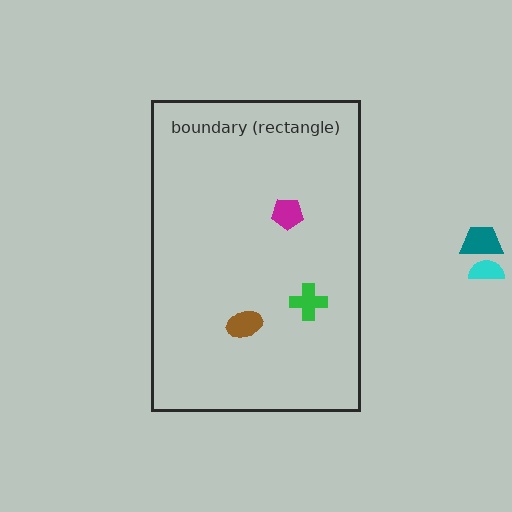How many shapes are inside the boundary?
3 inside, 2 outside.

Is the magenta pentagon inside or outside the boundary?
Inside.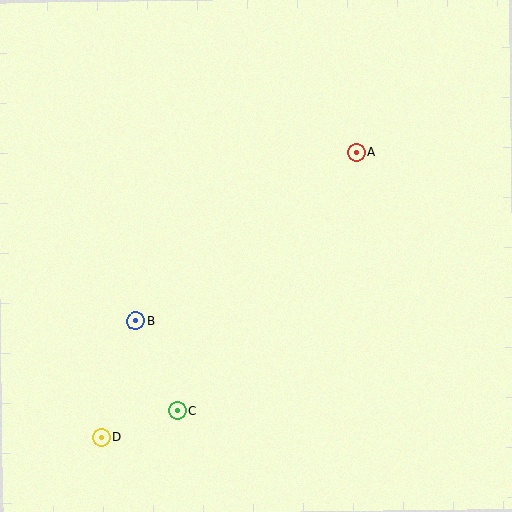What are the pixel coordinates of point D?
Point D is at (101, 437).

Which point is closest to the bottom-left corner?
Point D is closest to the bottom-left corner.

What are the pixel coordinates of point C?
Point C is at (177, 411).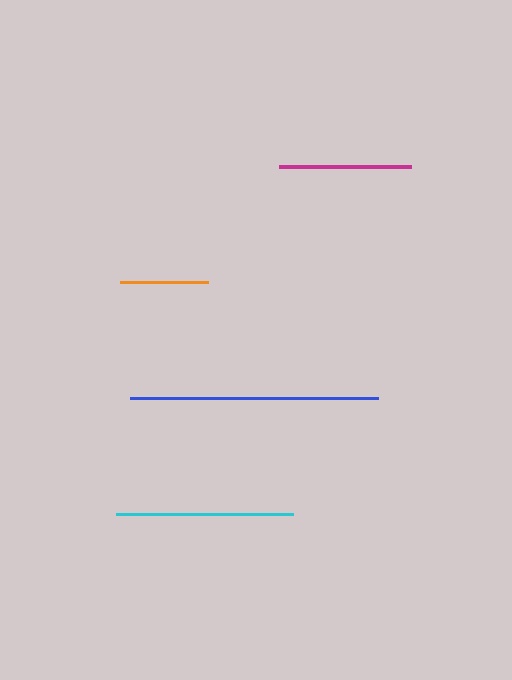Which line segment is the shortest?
The orange line is the shortest at approximately 88 pixels.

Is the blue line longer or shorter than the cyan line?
The blue line is longer than the cyan line.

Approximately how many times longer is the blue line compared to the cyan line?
The blue line is approximately 1.4 times the length of the cyan line.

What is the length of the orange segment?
The orange segment is approximately 88 pixels long.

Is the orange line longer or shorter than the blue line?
The blue line is longer than the orange line.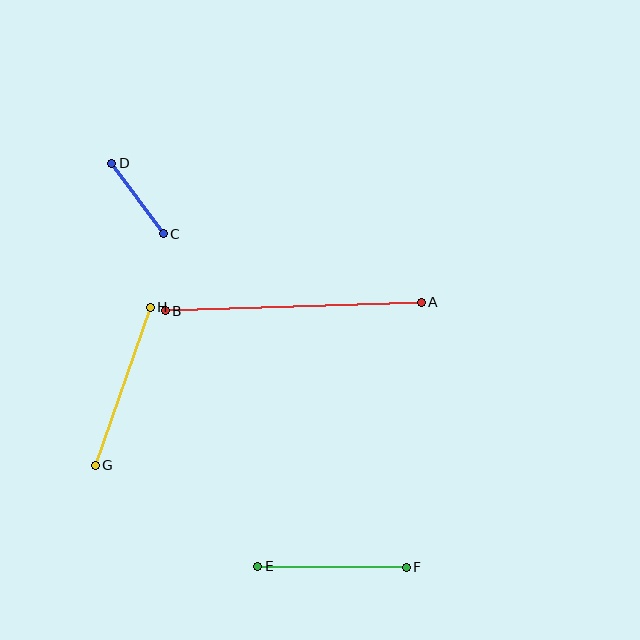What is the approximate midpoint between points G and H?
The midpoint is at approximately (123, 386) pixels.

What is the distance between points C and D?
The distance is approximately 87 pixels.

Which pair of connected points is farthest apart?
Points A and B are farthest apart.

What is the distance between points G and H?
The distance is approximately 167 pixels.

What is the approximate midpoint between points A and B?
The midpoint is at approximately (293, 306) pixels.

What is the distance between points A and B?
The distance is approximately 256 pixels.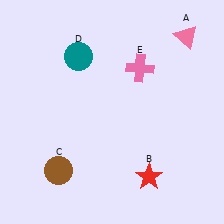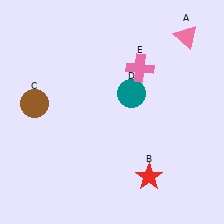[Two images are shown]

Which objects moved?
The objects that moved are: the brown circle (C), the teal circle (D).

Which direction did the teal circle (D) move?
The teal circle (D) moved right.